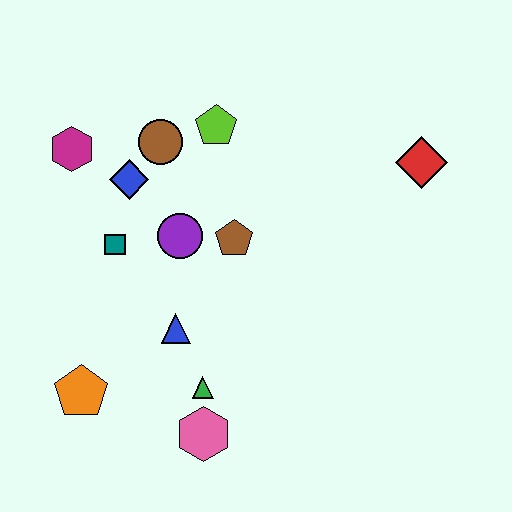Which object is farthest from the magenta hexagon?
The red diamond is farthest from the magenta hexagon.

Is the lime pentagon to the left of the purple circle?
No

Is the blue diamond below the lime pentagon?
Yes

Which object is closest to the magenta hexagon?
The blue diamond is closest to the magenta hexagon.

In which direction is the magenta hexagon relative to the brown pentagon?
The magenta hexagon is to the left of the brown pentagon.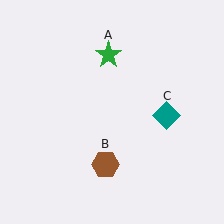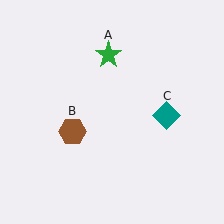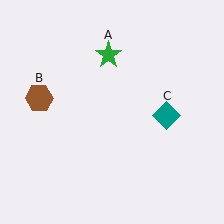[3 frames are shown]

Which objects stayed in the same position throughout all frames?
Green star (object A) and teal diamond (object C) remained stationary.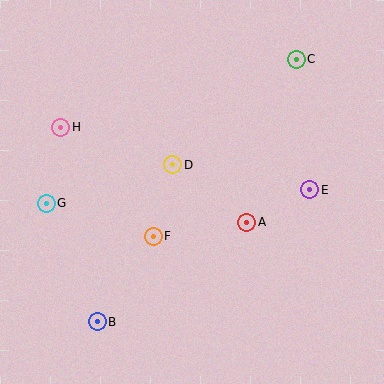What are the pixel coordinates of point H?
Point H is at (61, 127).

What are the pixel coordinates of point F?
Point F is at (153, 236).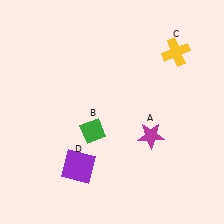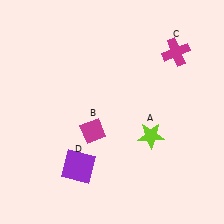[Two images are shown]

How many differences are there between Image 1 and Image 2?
There are 3 differences between the two images.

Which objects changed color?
A changed from magenta to lime. B changed from green to magenta. C changed from yellow to magenta.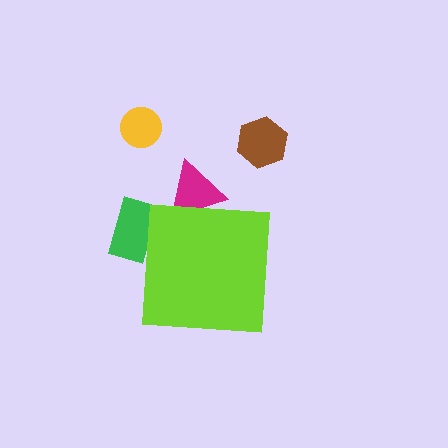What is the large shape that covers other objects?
A lime square.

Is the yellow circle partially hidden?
No, the yellow circle is fully visible.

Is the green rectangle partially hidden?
Yes, the green rectangle is partially hidden behind the lime square.